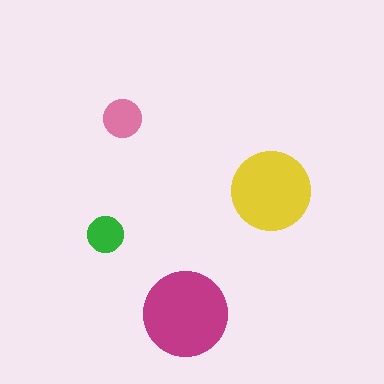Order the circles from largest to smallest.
the magenta one, the yellow one, the pink one, the green one.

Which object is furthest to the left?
The green circle is leftmost.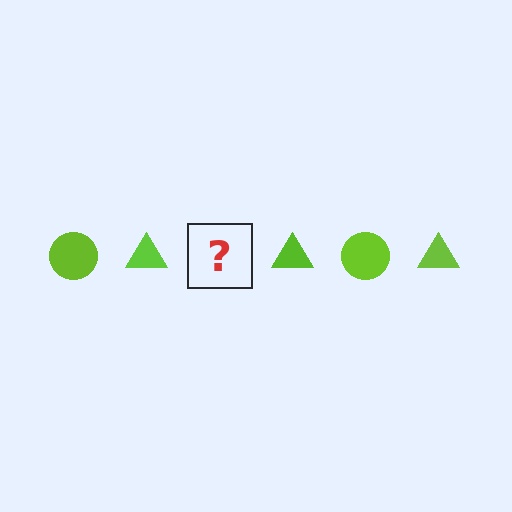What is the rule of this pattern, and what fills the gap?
The rule is that the pattern cycles through circle, triangle shapes in lime. The gap should be filled with a lime circle.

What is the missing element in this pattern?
The missing element is a lime circle.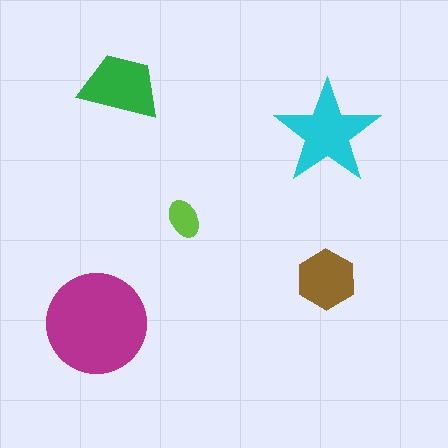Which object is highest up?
The green trapezoid is topmost.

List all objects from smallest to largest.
The lime ellipse, the brown hexagon, the green trapezoid, the cyan star, the magenta circle.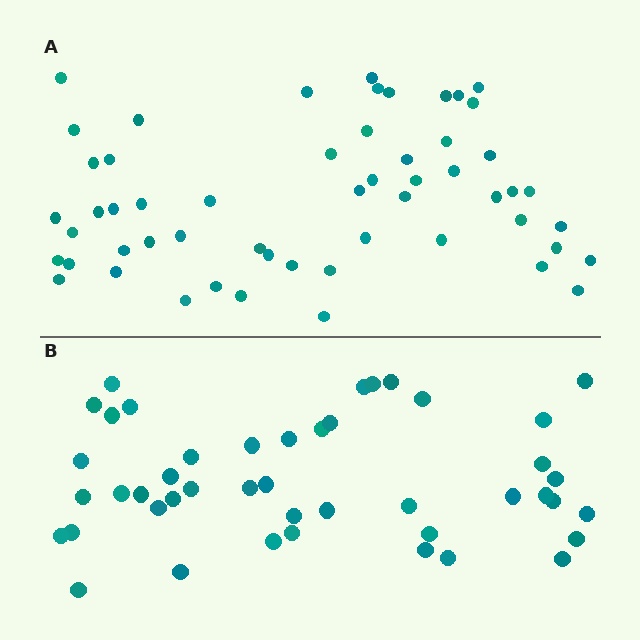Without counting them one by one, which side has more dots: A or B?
Region A (the top region) has more dots.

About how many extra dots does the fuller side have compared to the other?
Region A has roughly 10 or so more dots than region B.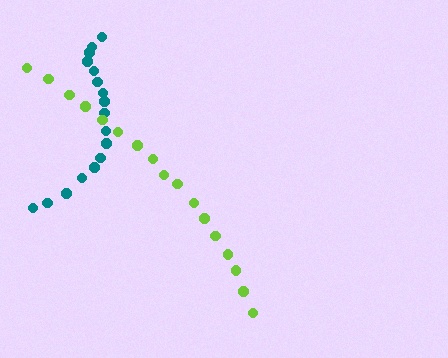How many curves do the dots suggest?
There are 2 distinct paths.